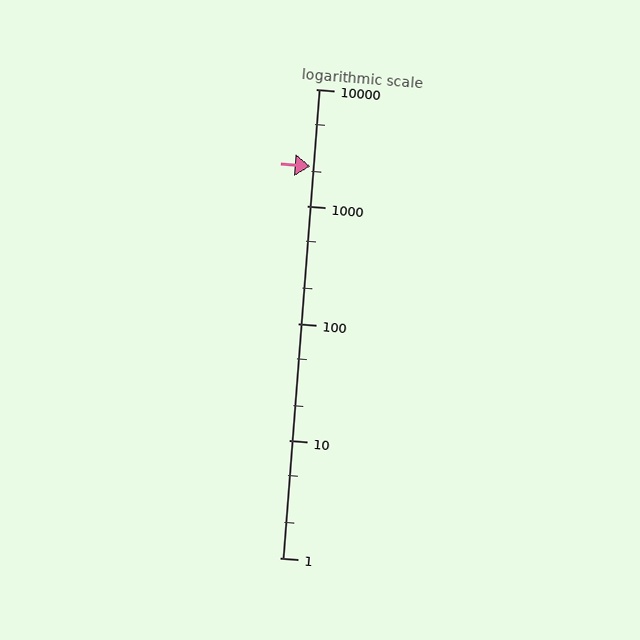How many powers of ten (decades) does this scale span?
The scale spans 4 decades, from 1 to 10000.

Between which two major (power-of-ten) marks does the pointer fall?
The pointer is between 1000 and 10000.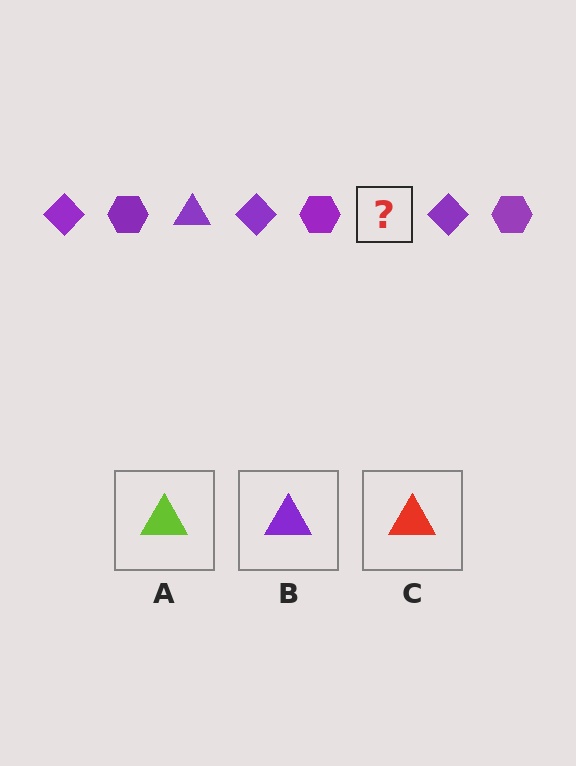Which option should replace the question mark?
Option B.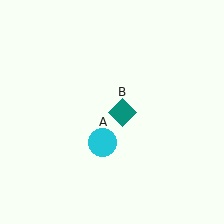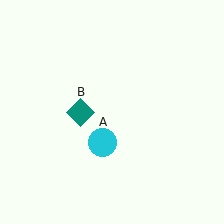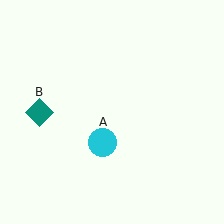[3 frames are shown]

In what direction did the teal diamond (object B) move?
The teal diamond (object B) moved left.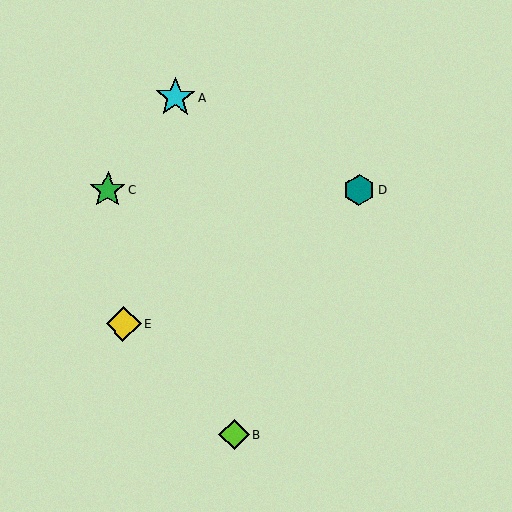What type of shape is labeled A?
Shape A is a cyan star.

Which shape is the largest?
The cyan star (labeled A) is the largest.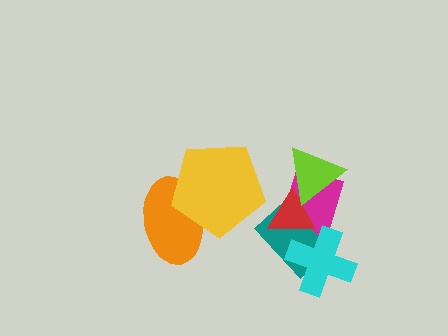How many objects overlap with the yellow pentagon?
1 object overlaps with the yellow pentagon.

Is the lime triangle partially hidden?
No, no other shape covers it.